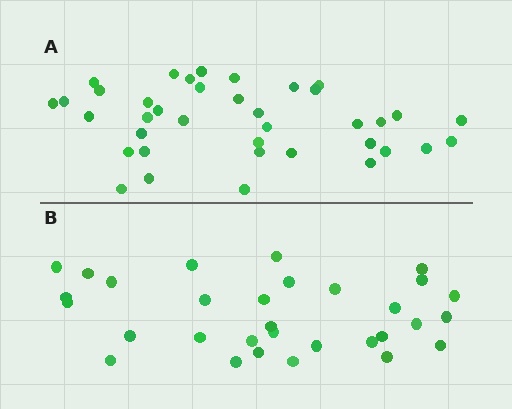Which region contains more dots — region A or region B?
Region A (the top region) has more dots.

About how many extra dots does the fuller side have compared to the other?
Region A has roughly 8 or so more dots than region B.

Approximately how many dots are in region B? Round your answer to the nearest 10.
About 30 dots. (The exact count is 31, which rounds to 30.)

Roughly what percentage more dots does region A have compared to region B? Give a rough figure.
About 25% more.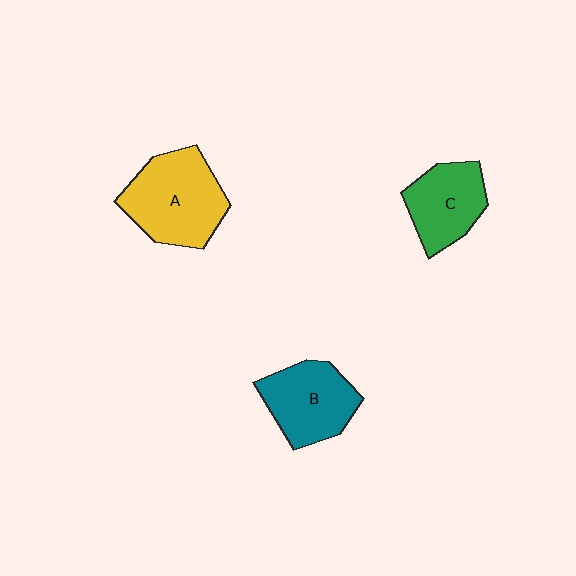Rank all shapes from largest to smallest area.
From largest to smallest: A (yellow), B (teal), C (green).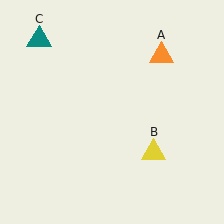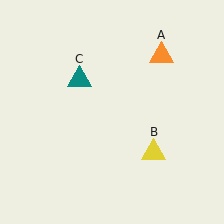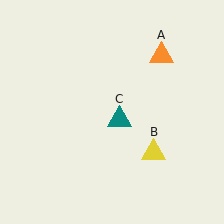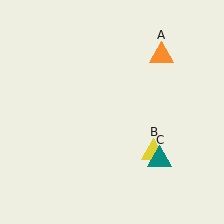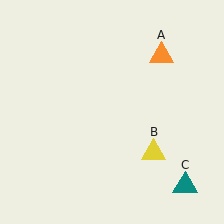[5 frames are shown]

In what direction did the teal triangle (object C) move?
The teal triangle (object C) moved down and to the right.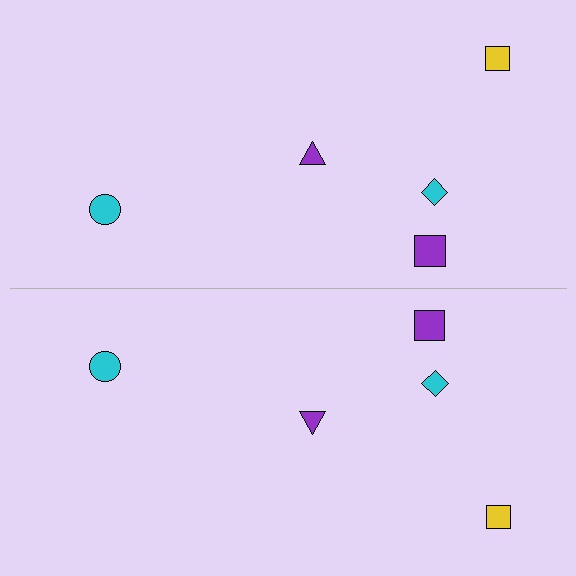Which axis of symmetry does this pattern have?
The pattern has a horizontal axis of symmetry running through the center of the image.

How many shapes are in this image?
There are 10 shapes in this image.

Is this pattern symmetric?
Yes, this pattern has bilateral (reflection) symmetry.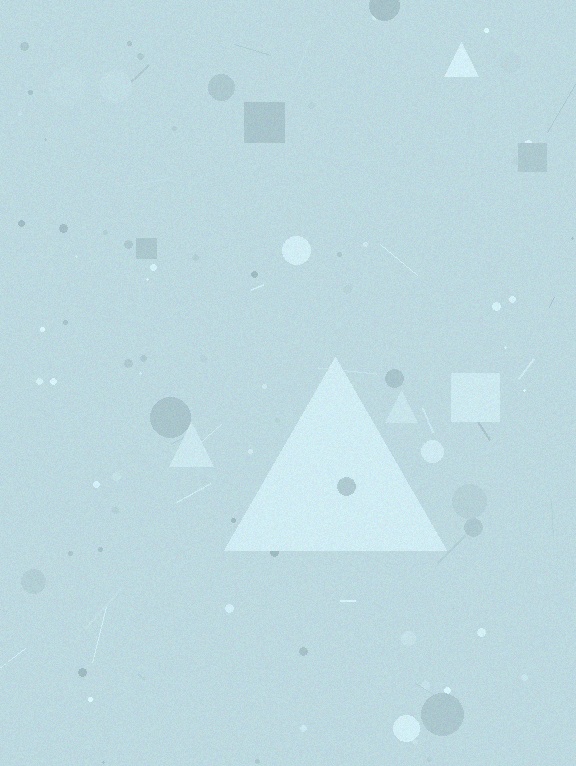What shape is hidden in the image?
A triangle is hidden in the image.